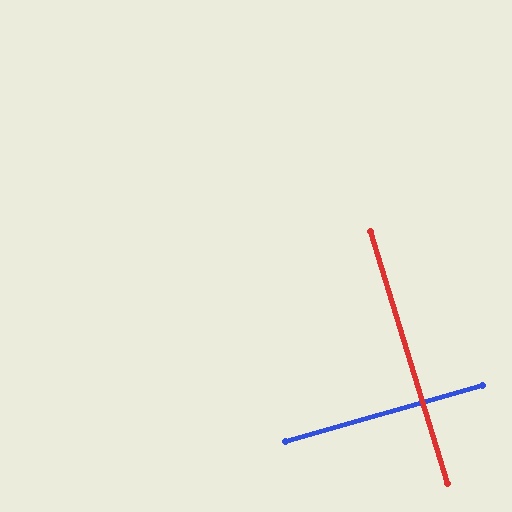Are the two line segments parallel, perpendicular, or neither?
Perpendicular — they meet at approximately 89°.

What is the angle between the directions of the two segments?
Approximately 89 degrees.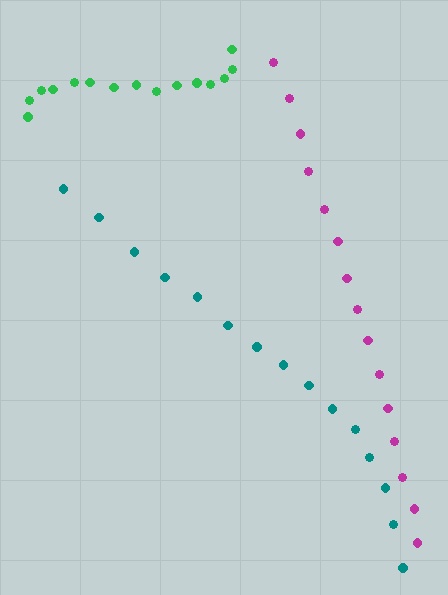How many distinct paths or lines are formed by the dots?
There are 3 distinct paths.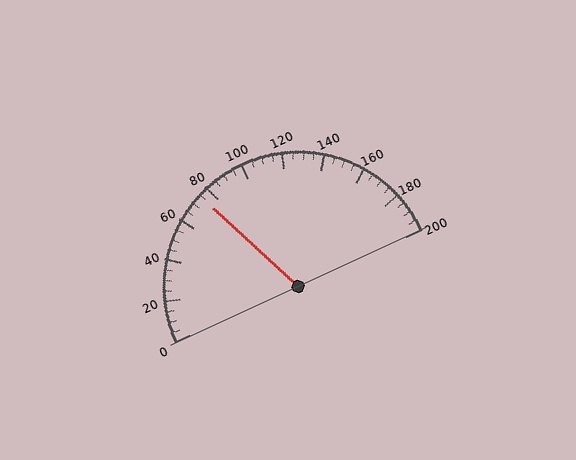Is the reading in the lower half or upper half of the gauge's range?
The reading is in the lower half of the range (0 to 200).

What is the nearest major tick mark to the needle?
The nearest major tick mark is 80.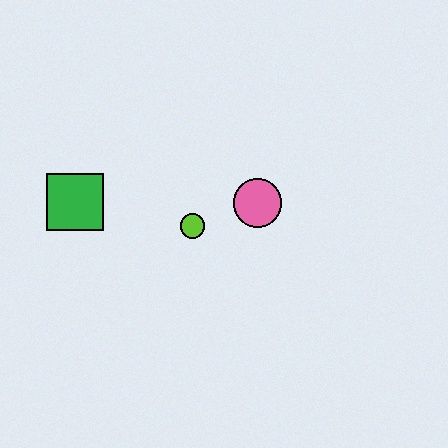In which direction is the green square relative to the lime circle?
The green square is to the left of the lime circle.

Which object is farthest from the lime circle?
The green square is farthest from the lime circle.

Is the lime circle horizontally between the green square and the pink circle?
Yes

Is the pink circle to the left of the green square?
No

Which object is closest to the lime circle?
The pink circle is closest to the lime circle.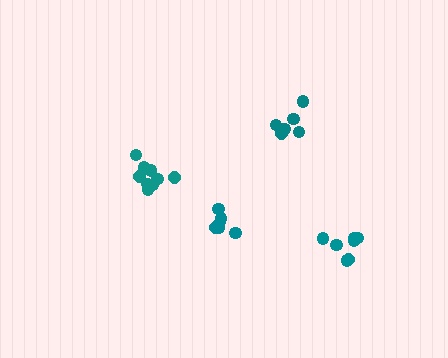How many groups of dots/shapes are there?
There are 4 groups.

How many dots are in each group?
Group 1: 6 dots, Group 2: 6 dots, Group 3: 9 dots, Group 4: 7 dots (28 total).